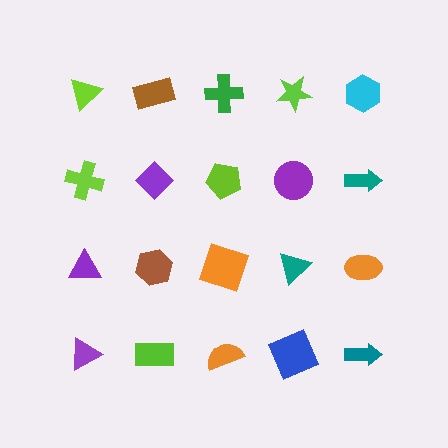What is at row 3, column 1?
A purple triangle.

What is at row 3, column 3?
An orange square.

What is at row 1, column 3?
A green cross.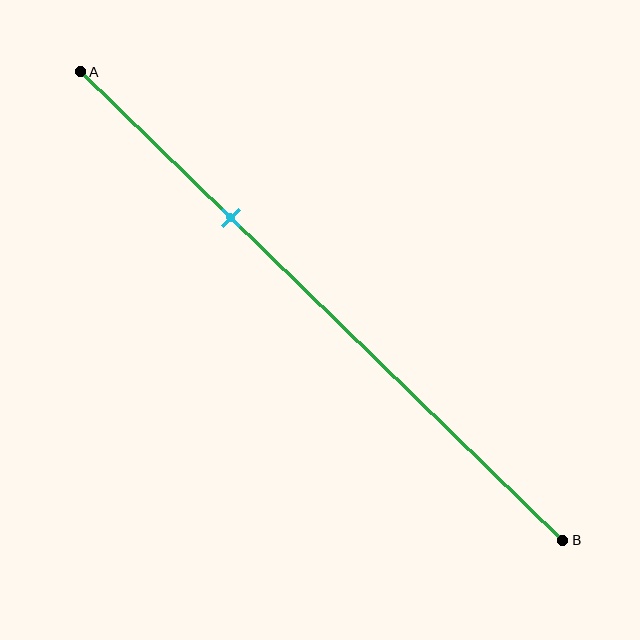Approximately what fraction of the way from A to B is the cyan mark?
The cyan mark is approximately 30% of the way from A to B.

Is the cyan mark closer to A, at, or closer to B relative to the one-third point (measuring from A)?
The cyan mark is approximately at the one-third point of segment AB.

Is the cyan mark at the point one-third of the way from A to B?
Yes, the mark is approximately at the one-third point.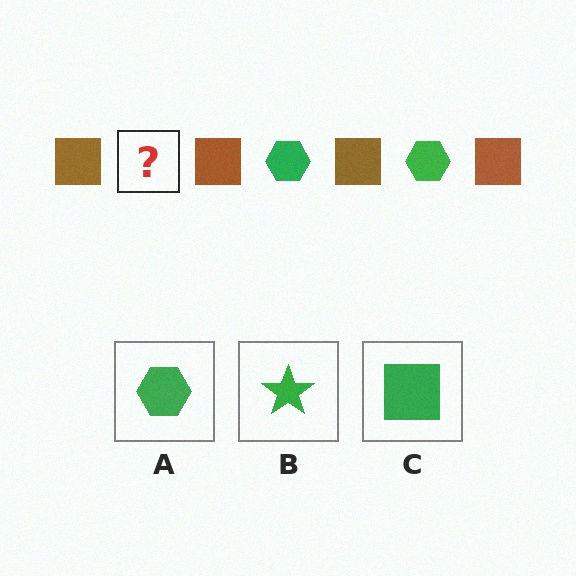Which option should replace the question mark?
Option A.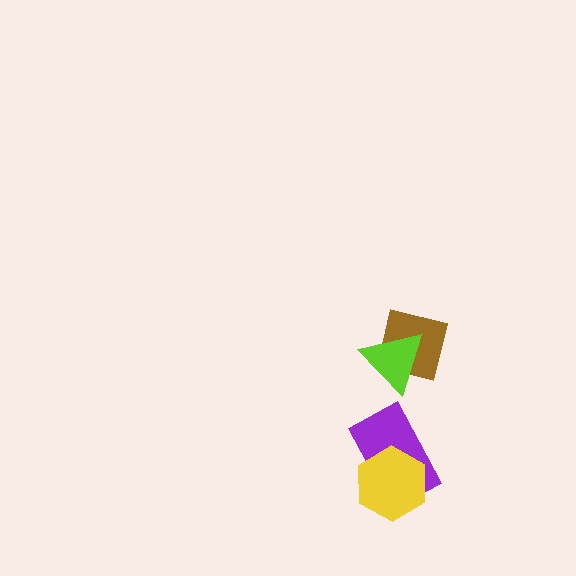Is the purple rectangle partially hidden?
Yes, it is partially covered by another shape.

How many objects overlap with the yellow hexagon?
1 object overlaps with the yellow hexagon.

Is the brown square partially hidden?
Yes, it is partially covered by another shape.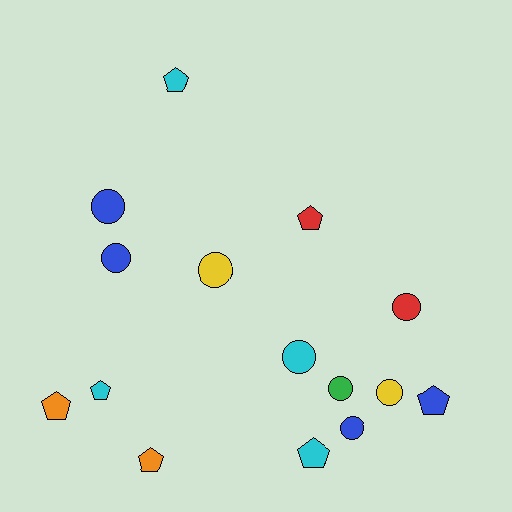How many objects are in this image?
There are 15 objects.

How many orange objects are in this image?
There are 2 orange objects.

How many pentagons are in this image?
There are 7 pentagons.